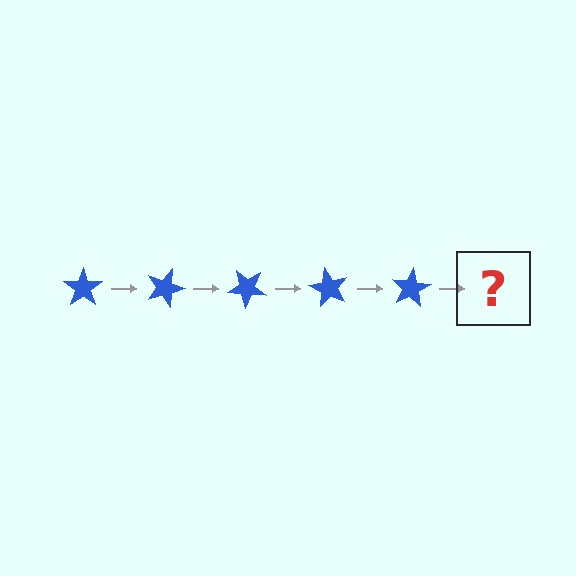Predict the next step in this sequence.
The next step is a blue star rotated 100 degrees.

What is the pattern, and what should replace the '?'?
The pattern is that the star rotates 20 degrees each step. The '?' should be a blue star rotated 100 degrees.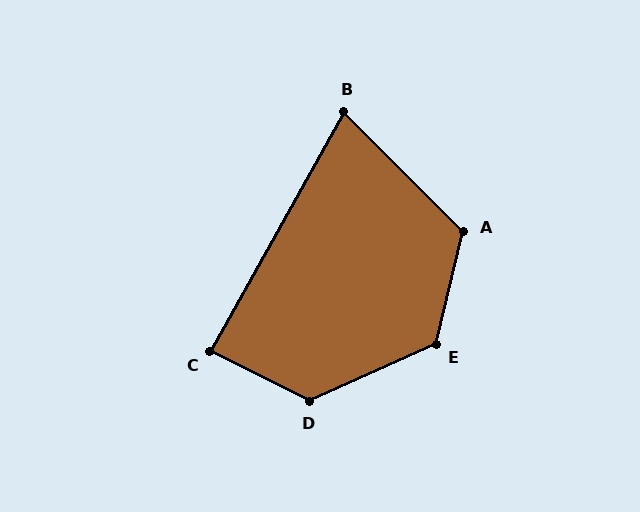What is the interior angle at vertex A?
Approximately 121 degrees (obtuse).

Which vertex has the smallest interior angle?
B, at approximately 74 degrees.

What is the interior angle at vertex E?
Approximately 128 degrees (obtuse).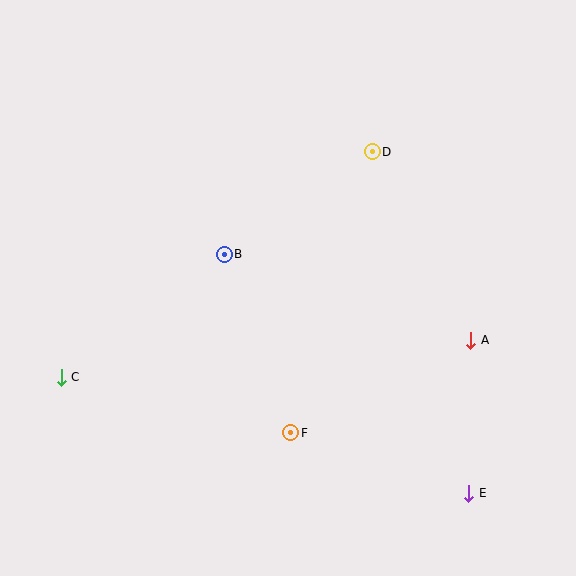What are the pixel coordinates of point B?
Point B is at (224, 254).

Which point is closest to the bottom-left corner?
Point C is closest to the bottom-left corner.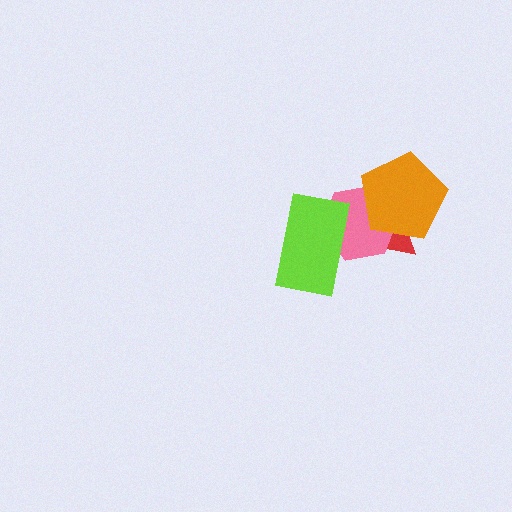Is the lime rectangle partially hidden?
No, no other shape covers it.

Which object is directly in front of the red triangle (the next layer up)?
The pink hexagon is directly in front of the red triangle.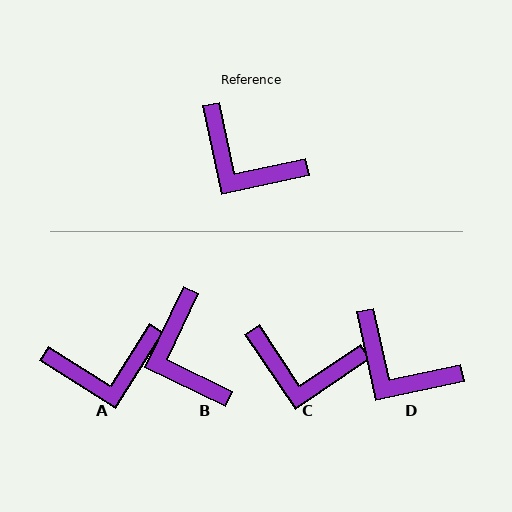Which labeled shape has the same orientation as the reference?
D.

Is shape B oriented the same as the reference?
No, it is off by about 38 degrees.